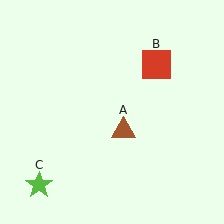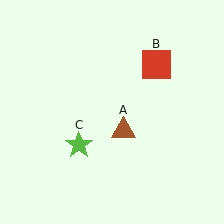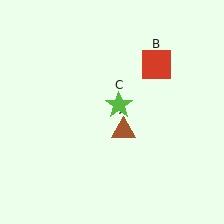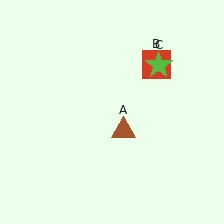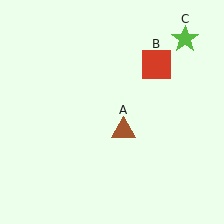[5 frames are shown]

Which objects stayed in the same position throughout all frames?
Brown triangle (object A) and red square (object B) remained stationary.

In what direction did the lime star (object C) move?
The lime star (object C) moved up and to the right.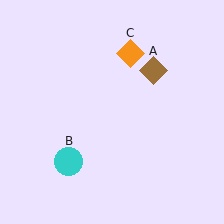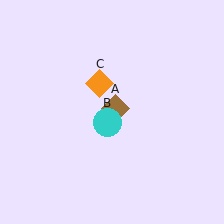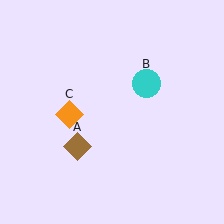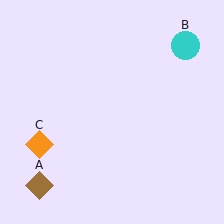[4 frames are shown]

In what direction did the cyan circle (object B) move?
The cyan circle (object B) moved up and to the right.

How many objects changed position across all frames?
3 objects changed position: brown diamond (object A), cyan circle (object B), orange diamond (object C).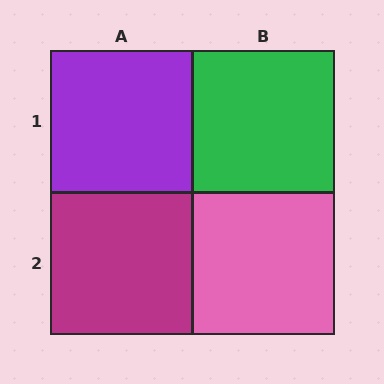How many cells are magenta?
1 cell is magenta.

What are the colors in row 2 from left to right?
Magenta, pink.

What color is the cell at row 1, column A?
Purple.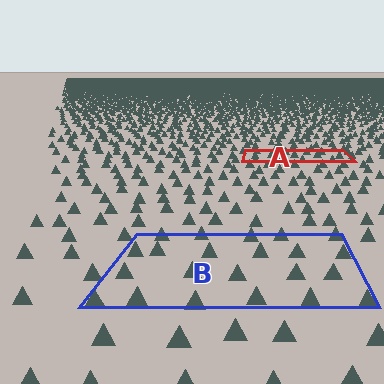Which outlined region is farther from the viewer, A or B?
Region A is farther from the viewer — the texture elements inside it appear smaller and more densely packed.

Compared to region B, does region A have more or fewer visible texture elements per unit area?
Region A has more texture elements per unit area — they are packed more densely because it is farther away.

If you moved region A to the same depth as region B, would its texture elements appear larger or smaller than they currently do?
They would appear larger. At a closer depth, the same texture elements are projected at a bigger on-screen size.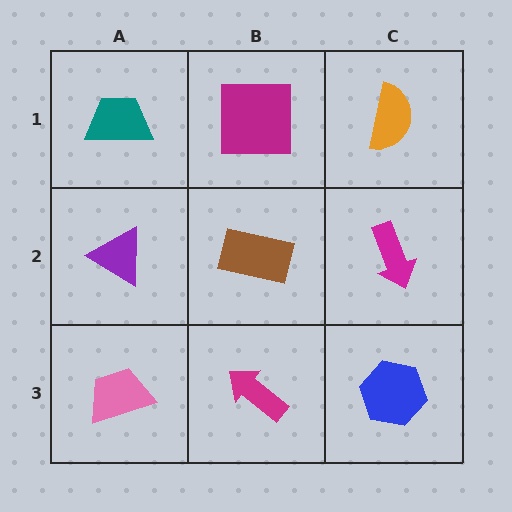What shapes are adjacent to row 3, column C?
A magenta arrow (row 2, column C), a magenta arrow (row 3, column B).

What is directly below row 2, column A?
A pink trapezoid.